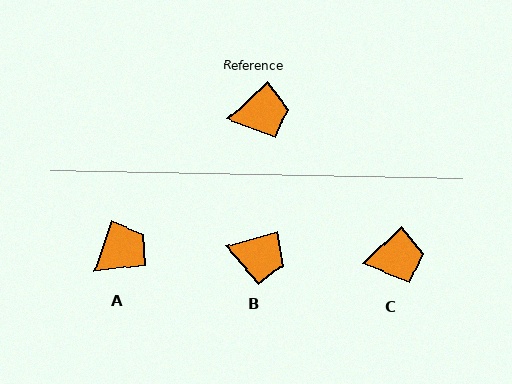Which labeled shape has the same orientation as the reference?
C.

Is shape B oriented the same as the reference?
No, it is off by about 28 degrees.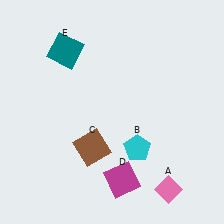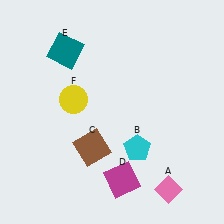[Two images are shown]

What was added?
A yellow circle (F) was added in Image 2.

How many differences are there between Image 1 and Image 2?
There is 1 difference between the two images.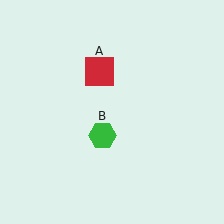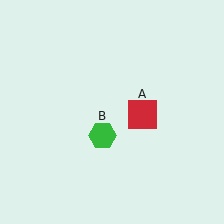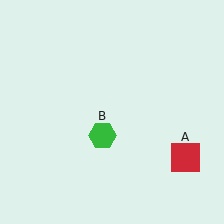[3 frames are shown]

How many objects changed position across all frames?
1 object changed position: red square (object A).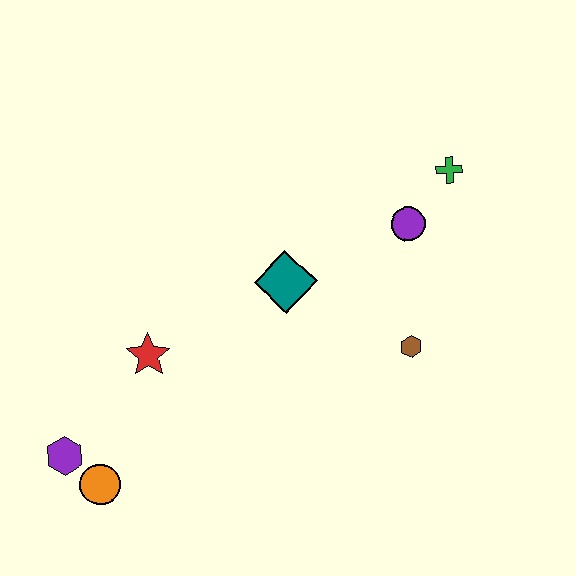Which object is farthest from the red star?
The green cross is farthest from the red star.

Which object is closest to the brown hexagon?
The purple circle is closest to the brown hexagon.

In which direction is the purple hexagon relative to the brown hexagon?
The purple hexagon is to the left of the brown hexagon.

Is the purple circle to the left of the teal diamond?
No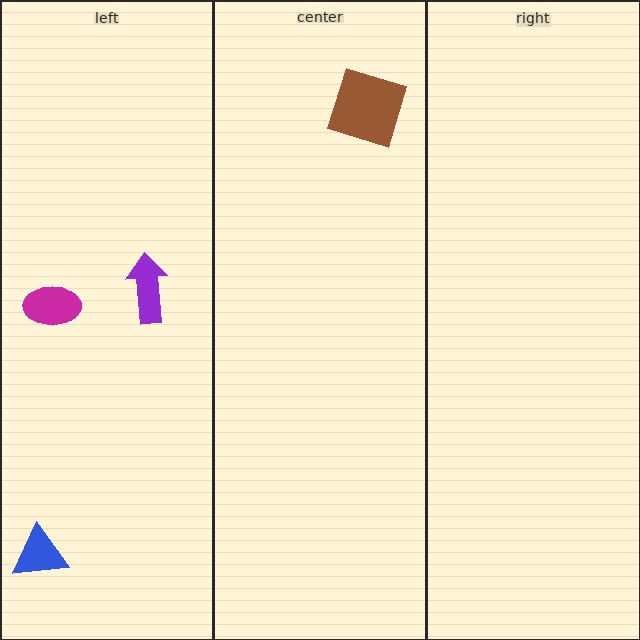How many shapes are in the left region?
3.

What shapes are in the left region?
The blue triangle, the purple arrow, the magenta ellipse.